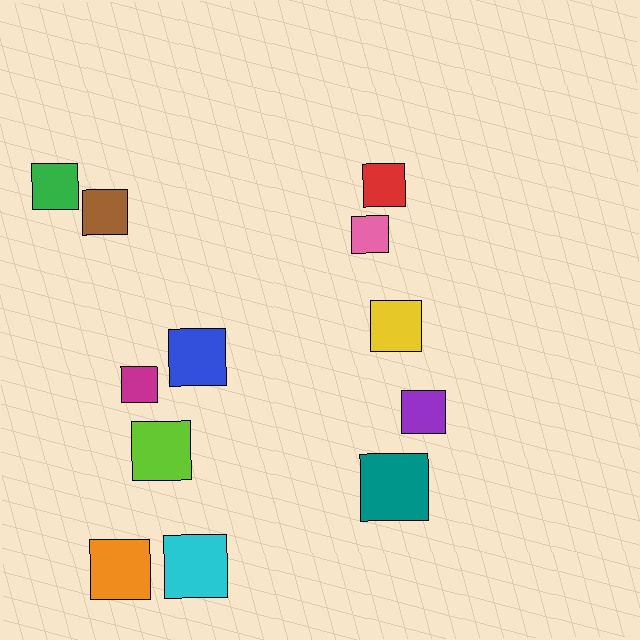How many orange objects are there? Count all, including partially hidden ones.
There is 1 orange object.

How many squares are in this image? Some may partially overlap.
There are 12 squares.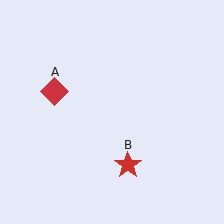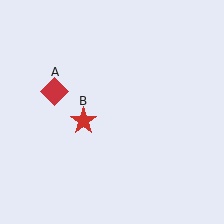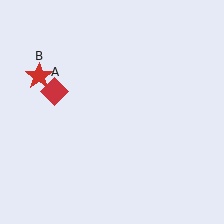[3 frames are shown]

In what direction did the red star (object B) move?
The red star (object B) moved up and to the left.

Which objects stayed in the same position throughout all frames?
Red diamond (object A) remained stationary.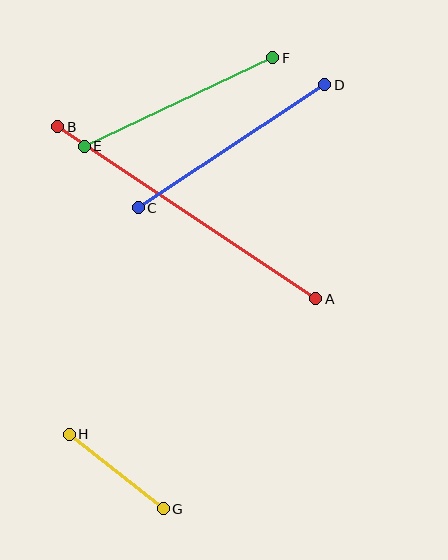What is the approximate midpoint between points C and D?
The midpoint is at approximately (231, 146) pixels.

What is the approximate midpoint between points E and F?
The midpoint is at approximately (179, 102) pixels.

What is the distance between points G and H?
The distance is approximately 120 pixels.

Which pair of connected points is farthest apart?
Points A and B are farthest apart.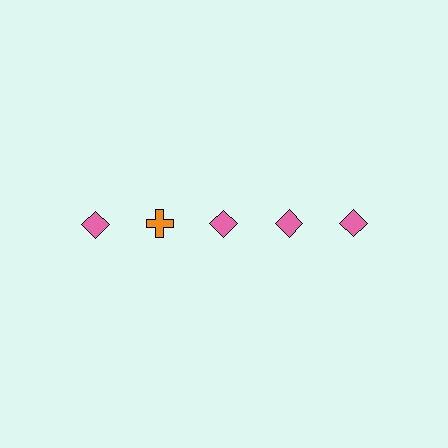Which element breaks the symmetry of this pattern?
The orange cross in the top row, second from left column breaks the symmetry. All other shapes are pink diamonds.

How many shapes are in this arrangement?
There are 5 shapes arranged in a grid pattern.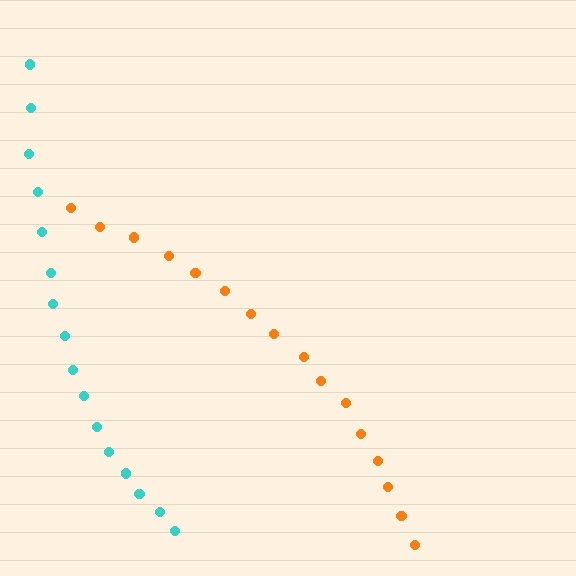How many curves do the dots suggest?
There are 2 distinct paths.